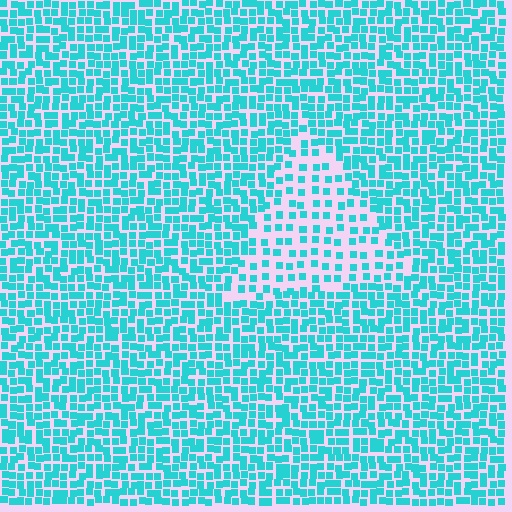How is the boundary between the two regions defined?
The boundary is defined by a change in element density (approximately 2.1x ratio). All elements are the same color, size, and shape.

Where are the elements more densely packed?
The elements are more densely packed outside the triangle boundary.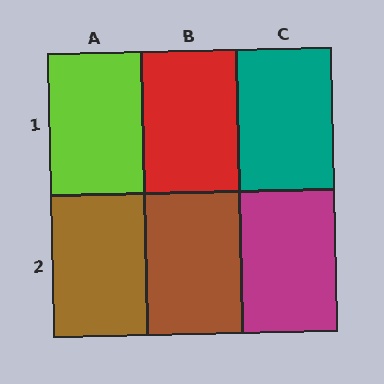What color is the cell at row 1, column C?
Teal.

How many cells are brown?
2 cells are brown.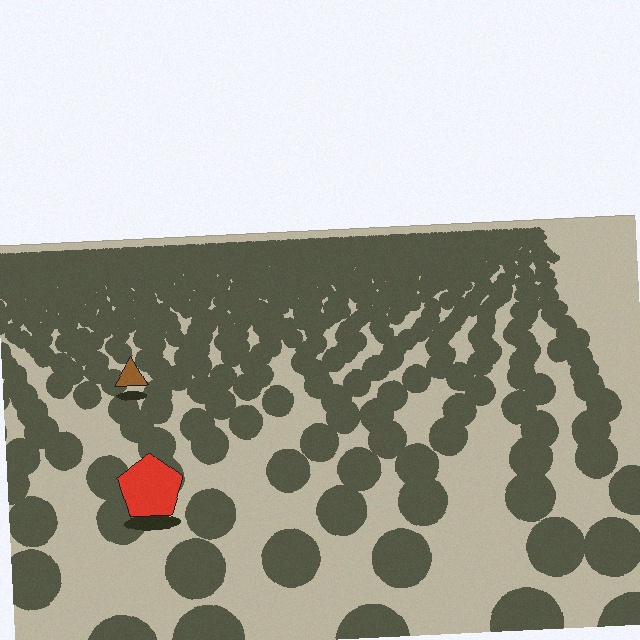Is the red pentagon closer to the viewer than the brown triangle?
Yes. The red pentagon is closer — you can tell from the texture gradient: the ground texture is coarser near it.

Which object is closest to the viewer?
The red pentagon is closest. The texture marks near it are larger and more spread out.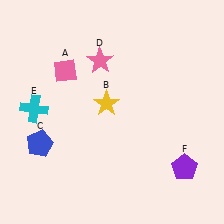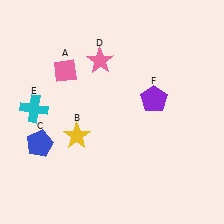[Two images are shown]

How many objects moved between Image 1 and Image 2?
2 objects moved between the two images.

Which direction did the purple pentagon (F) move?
The purple pentagon (F) moved up.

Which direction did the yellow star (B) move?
The yellow star (B) moved down.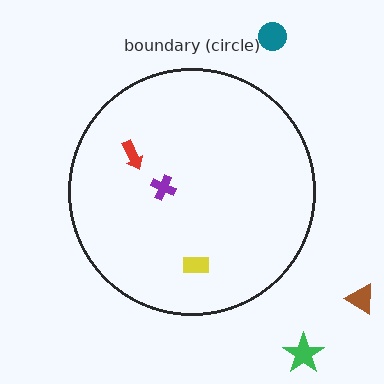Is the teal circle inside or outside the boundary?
Outside.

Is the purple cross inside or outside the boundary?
Inside.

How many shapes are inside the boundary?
3 inside, 3 outside.